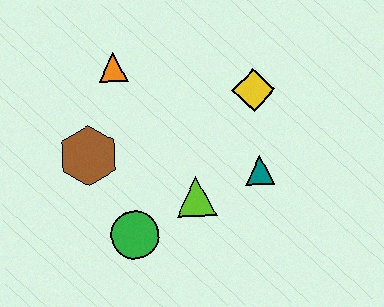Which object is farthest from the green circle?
The yellow diamond is farthest from the green circle.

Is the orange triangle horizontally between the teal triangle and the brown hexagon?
Yes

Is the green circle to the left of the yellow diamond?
Yes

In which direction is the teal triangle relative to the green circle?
The teal triangle is to the right of the green circle.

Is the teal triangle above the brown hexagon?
No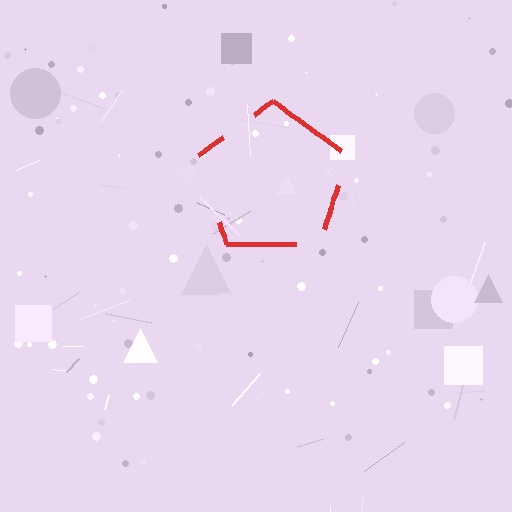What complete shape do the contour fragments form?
The contour fragments form a pentagon.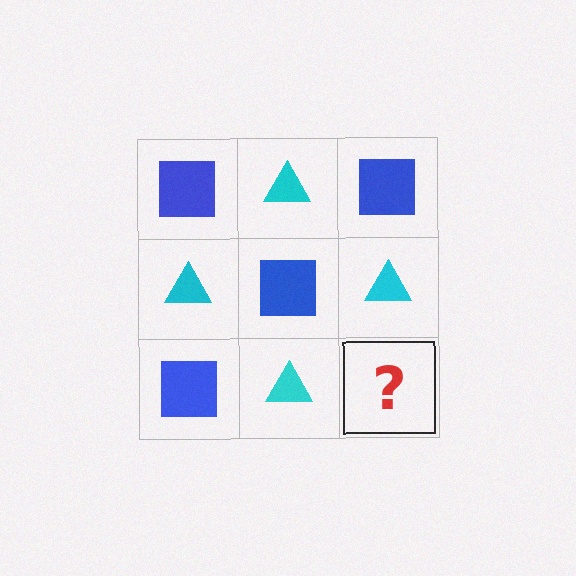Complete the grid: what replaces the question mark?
The question mark should be replaced with a blue square.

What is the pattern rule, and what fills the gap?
The rule is that it alternates blue square and cyan triangle in a checkerboard pattern. The gap should be filled with a blue square.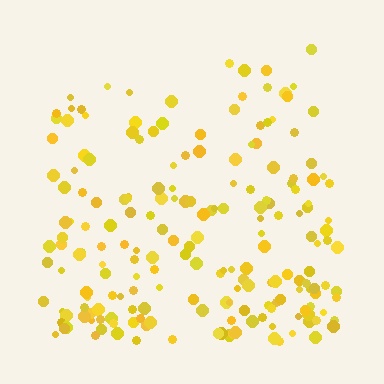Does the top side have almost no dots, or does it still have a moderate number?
Still a moderate number, just noticeably fewer than the bottom.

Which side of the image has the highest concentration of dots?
The bottom.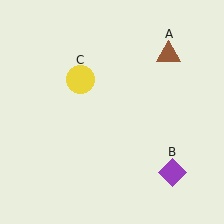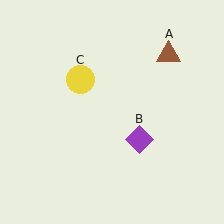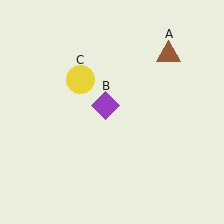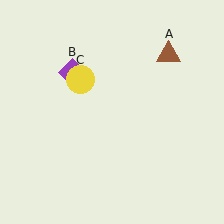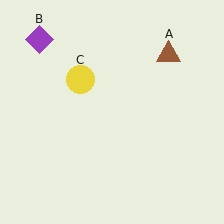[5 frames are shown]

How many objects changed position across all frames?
1 object changed position: purple diamond (object B).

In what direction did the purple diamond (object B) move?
The purple diamond (object B) moved up and to the left.